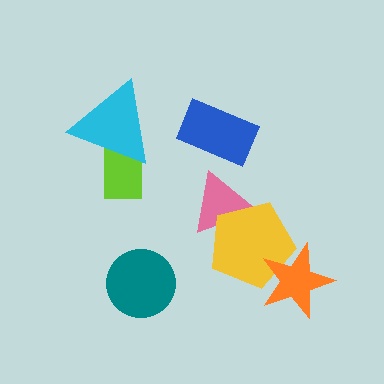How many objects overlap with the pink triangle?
1 object overlaps with the pink triangle.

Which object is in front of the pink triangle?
The yellow pentagon is in front of the pink triangle.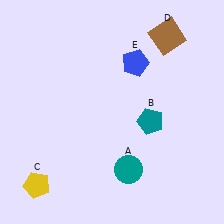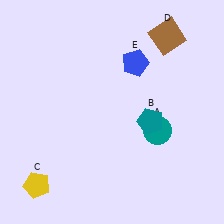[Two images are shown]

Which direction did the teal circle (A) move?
The teal circle (A) moved up.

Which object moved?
The teal circle (A) moved up.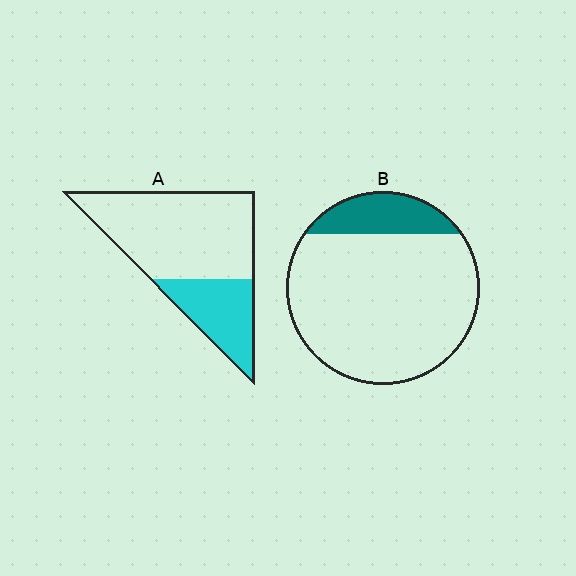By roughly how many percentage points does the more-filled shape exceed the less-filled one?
By roughly 15 percentage points (A over B).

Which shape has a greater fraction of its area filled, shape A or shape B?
Shape A.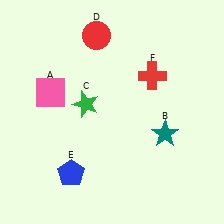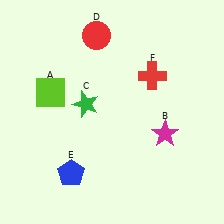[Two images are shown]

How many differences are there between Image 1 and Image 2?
There are 2 differences between the two images.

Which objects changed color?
A changed from pink to lime. B changed from teal to magenta.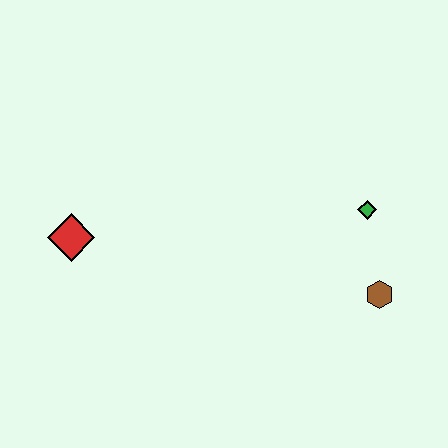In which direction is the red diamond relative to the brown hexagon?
The red diamond is to the left of the brown hexagon.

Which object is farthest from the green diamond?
The red diamond is farthest from the green diamond.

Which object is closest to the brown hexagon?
The green diamond is closest to the brown hexagon.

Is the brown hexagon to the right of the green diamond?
Yes